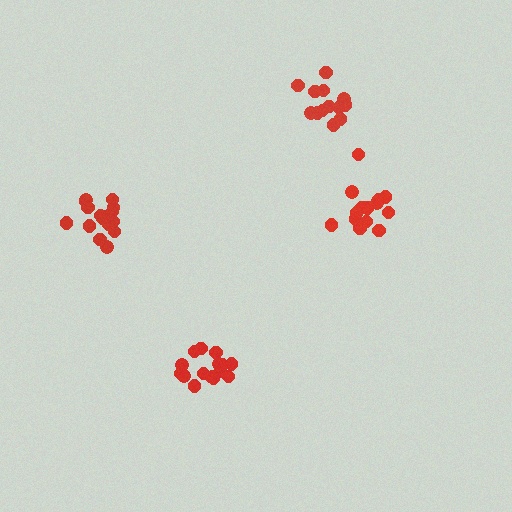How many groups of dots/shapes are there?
There are 4 groups.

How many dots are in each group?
Group 1: 14 dots, Group 2: 15 dots, Group 3: 16 dots, Group 4: 13 dots (58 total).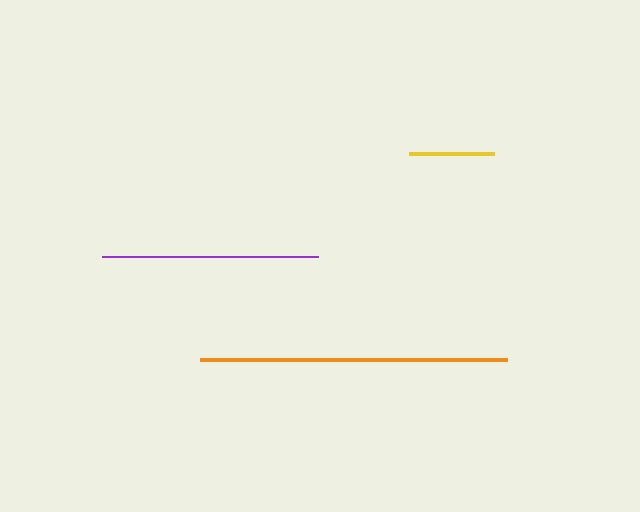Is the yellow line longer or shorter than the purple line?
The purple line is longer than the yellow line.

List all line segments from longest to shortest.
From longest to shortest: orange, purple, yellow.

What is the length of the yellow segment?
The yellow segment is approximately 85 pixels long.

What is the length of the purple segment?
The purple segment is approximately 216 pixels long.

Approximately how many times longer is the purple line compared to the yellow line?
The purple line is approximately 2.5 times the length of the yellow line.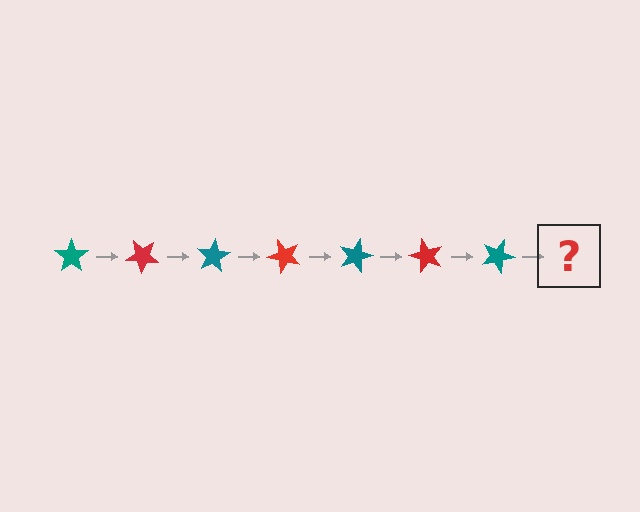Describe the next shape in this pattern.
It should be a red star, rotated 280 degrees from the start.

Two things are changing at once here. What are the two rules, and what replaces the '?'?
The two rules are that it rotates 40 degrees each step and the color cycles through teal and red. The '?' should be a red star, rotated 280 degrees from the start.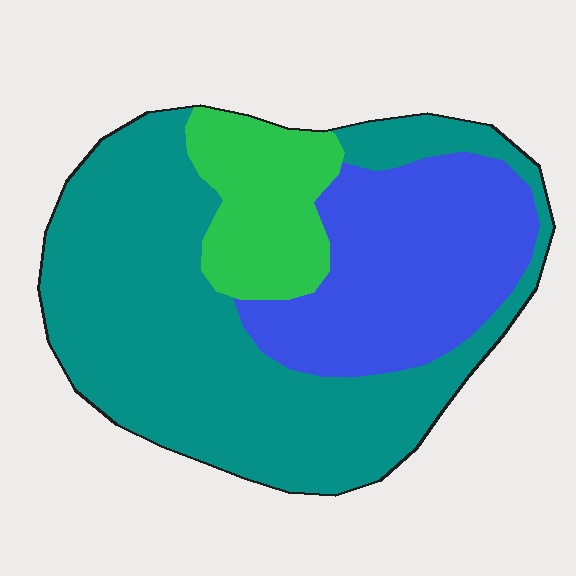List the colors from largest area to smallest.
From largest to smallest: teal, blue, green.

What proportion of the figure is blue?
Blue covers roughly 30% of the figure.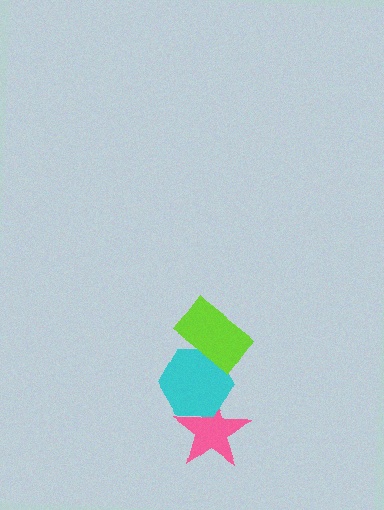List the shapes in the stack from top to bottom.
From top to bottom: the lime rectangle, the cyan hexagon, the pink star.